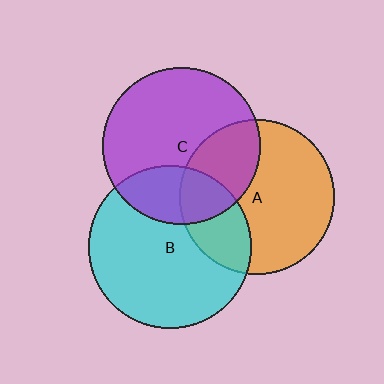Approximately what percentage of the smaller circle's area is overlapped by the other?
Approximately 25%.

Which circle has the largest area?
Circle B (cyan).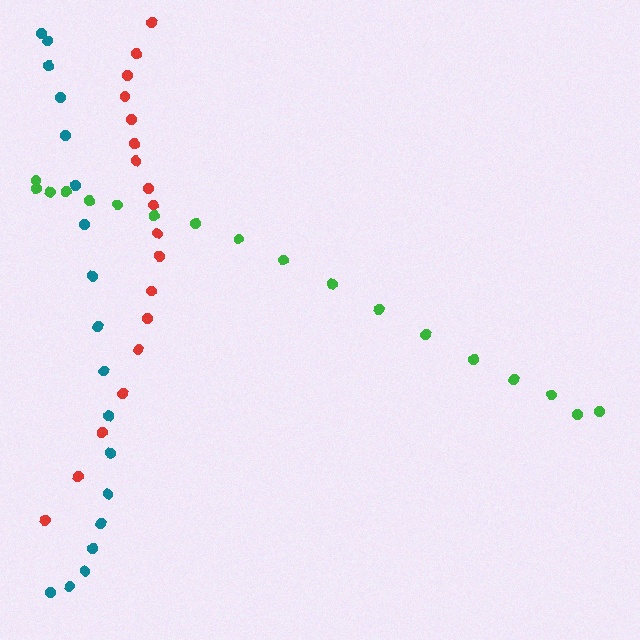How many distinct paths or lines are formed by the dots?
There are 3 distinct paths.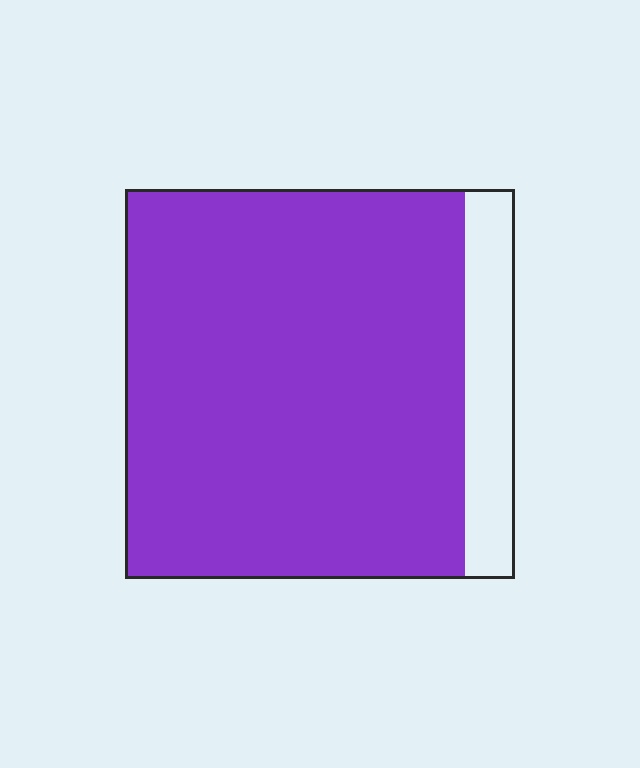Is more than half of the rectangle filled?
Yes.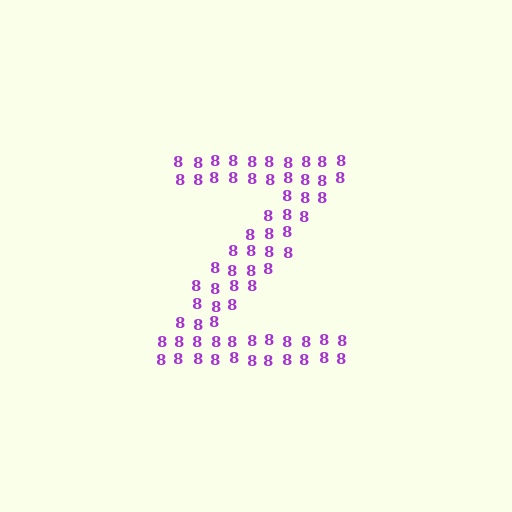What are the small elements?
The small elements are digit 8's.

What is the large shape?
The large shape is the letter Z.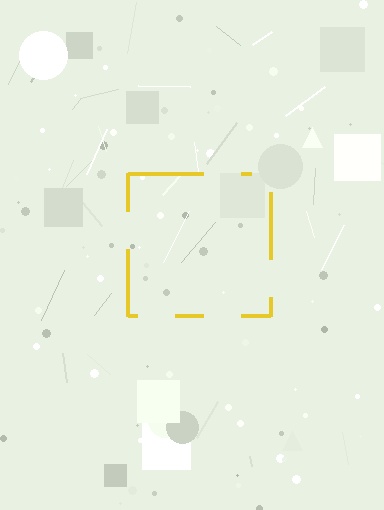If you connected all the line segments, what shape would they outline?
They would outline a square.